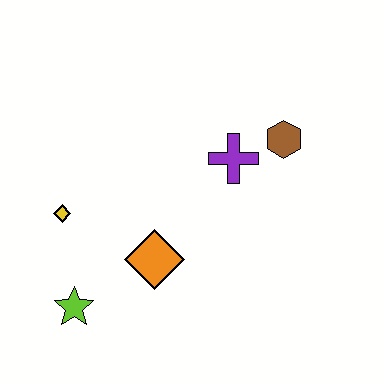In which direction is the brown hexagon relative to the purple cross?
The brown hexagon is to the right of the purple cross.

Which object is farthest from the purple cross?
The lime star is farthest from the purple cross.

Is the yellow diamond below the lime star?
No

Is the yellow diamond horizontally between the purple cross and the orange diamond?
No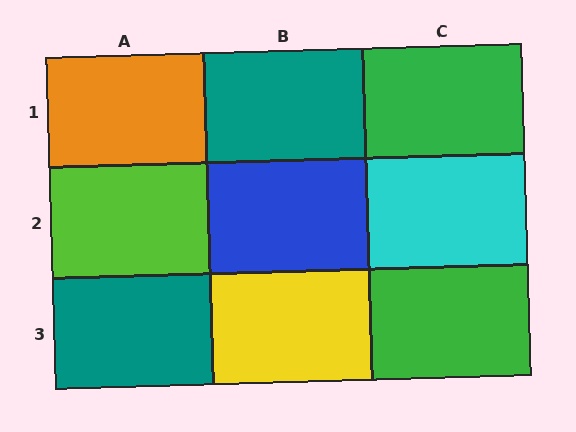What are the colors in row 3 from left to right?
Teal, yellow, green.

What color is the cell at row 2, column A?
Lime.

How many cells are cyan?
1 cell is cyan.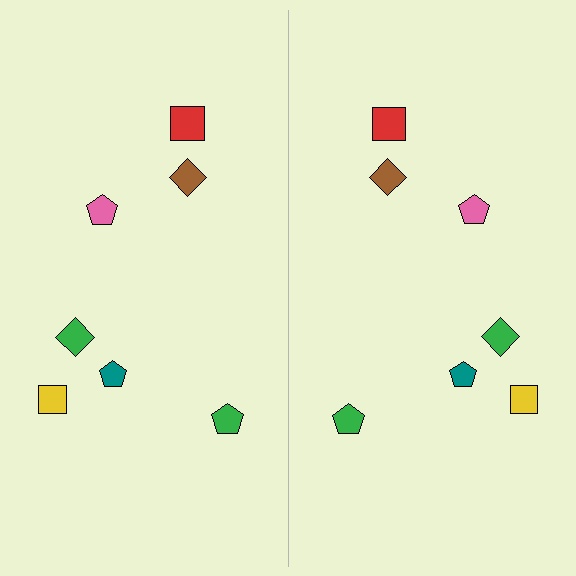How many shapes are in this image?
There are 14 shapes in this image.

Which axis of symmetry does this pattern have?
The pattern has a vertical axis of symmetry running through the center of the image.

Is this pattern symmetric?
Yes, this pattern has bilateral (reflection) symmetry.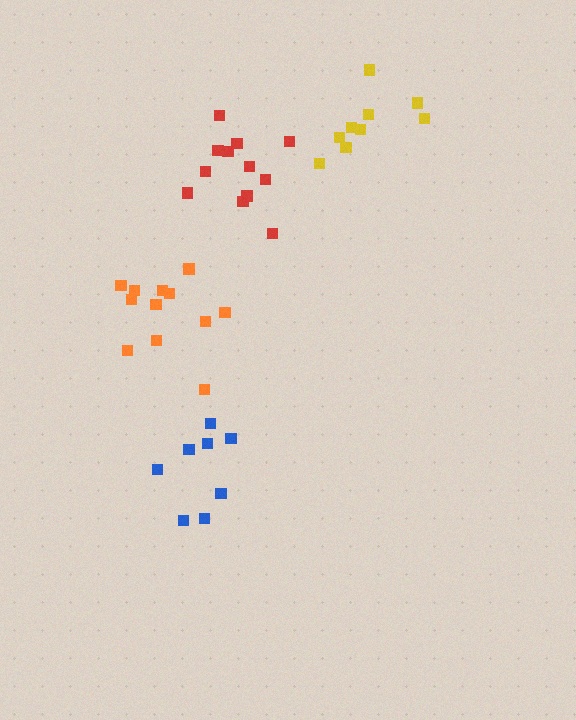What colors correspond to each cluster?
The clusters are colored: orange, blue, red, yellow.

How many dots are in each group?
Group 1: 12 dots, Group 2: 8 dots, Group 3: 12 dots, Group 4: 9 dots (41 total).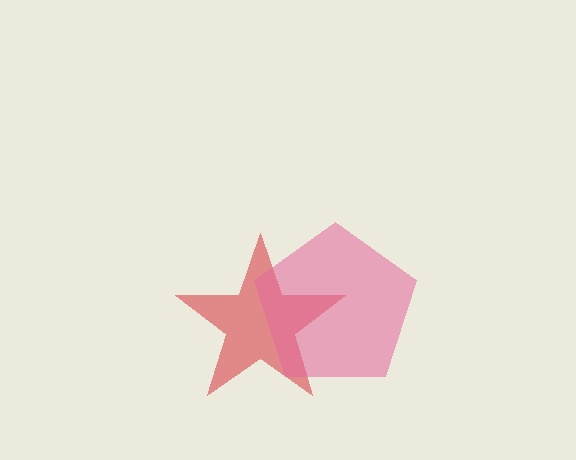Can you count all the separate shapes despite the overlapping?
Yes, there are 2 separate shapes.